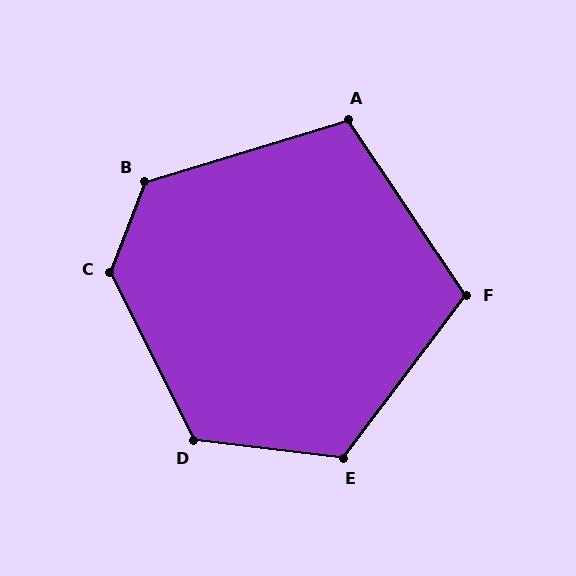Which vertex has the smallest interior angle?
A, at approximately 107 degrees.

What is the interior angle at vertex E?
Approximately 120 degrees (obtuse).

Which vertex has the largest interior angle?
C, at approximately 133 degrees.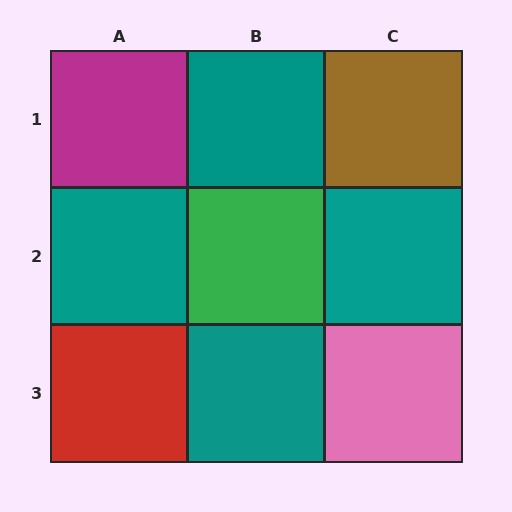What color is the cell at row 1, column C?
Brown.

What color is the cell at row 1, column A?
Magenta.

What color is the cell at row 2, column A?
Teal.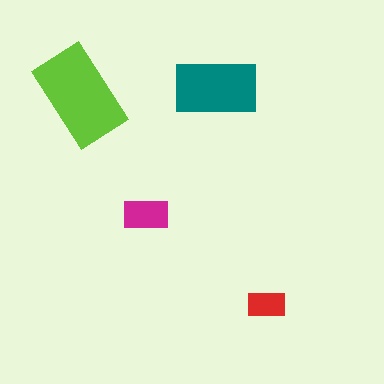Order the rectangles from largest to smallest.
the lime one, the teal one, the magenta one, the red one.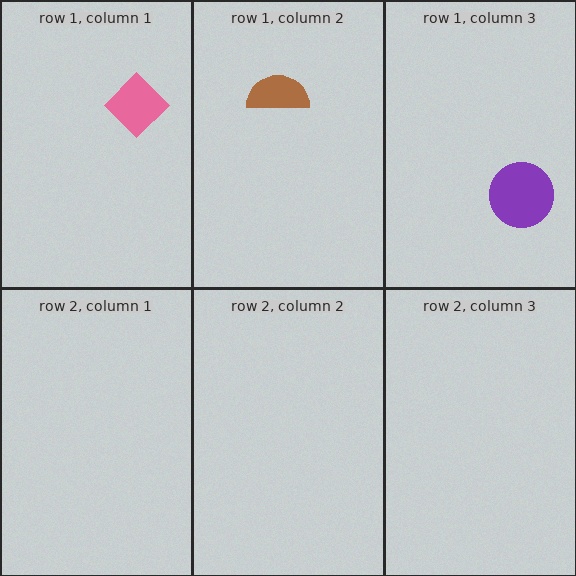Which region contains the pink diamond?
The row 1, column 1 region.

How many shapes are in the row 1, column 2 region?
1.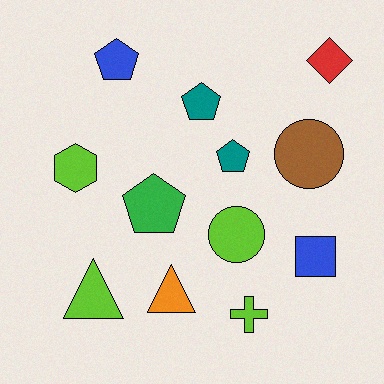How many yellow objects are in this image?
There are no yellow objects.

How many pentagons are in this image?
There are 4 pentagons.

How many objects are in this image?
There are 12 objects.